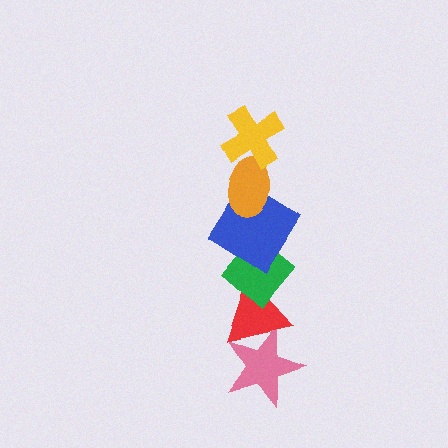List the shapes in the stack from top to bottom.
From top to bottom: the yellow cross, the orange ellipse, the blue diamond, the green diamond, the red triangle, the pink star.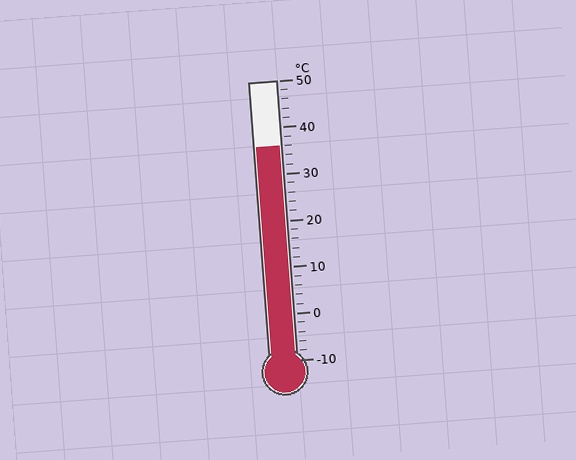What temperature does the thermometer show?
The thermometer shows approximately 36°C.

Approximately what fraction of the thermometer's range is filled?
The thermometer is filled to approximately 75% of its range.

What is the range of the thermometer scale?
The thermometer scale ranges from -10°C to 50°C.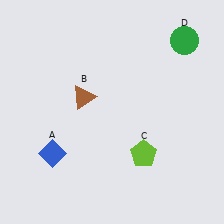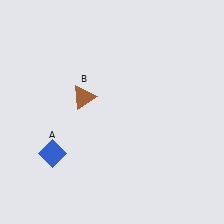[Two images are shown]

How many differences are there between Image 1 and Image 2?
There are 2 differences between the two images.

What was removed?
The lime pentagon (C), the green circle (D) were removed in Image 2.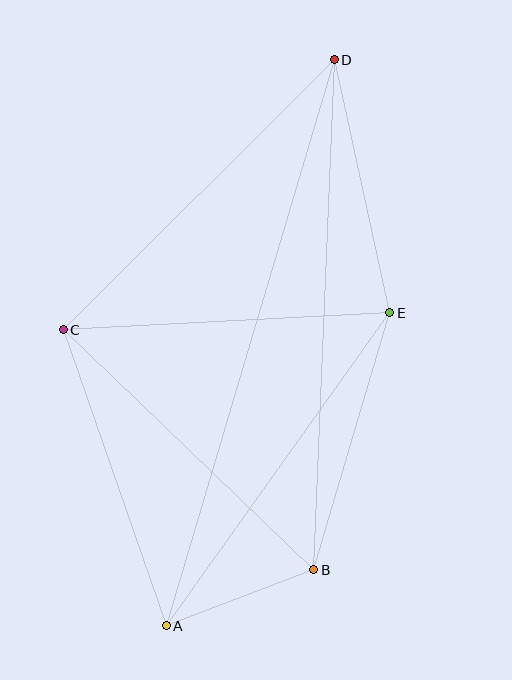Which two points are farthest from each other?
Points A and D are farthest from each other.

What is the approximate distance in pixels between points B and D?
The distance between B and D is approximately 510 pixels.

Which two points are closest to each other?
Points A and B are closest to each other.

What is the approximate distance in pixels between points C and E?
The distance between C and E is approximately 327 pixels.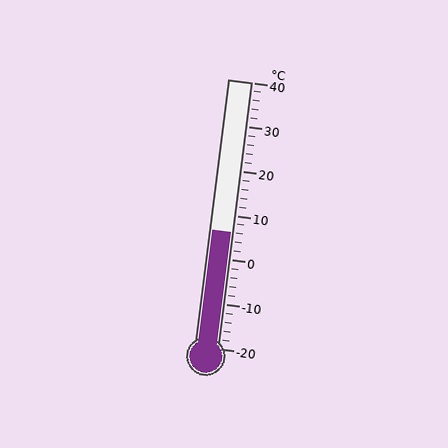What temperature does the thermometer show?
The thermometer shows approximately 6°C.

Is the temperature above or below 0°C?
The temperature is above 0°C.